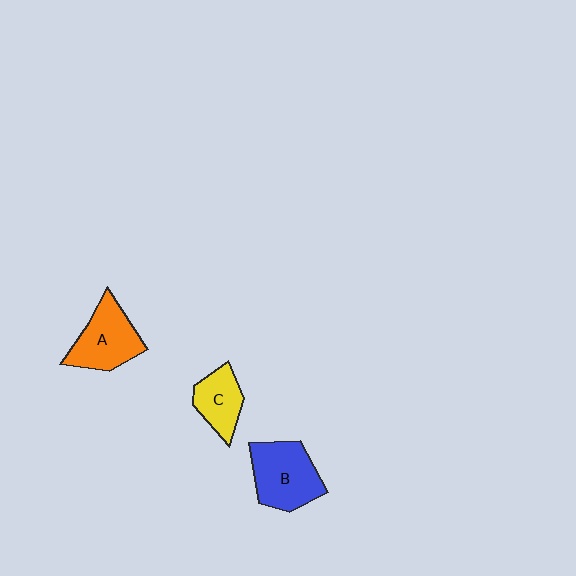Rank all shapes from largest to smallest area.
From largest to smallest: B (blue), A (orange), C (yellow).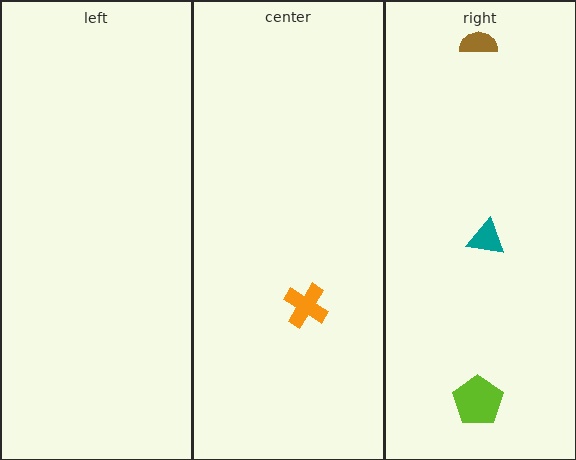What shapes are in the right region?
The lime pentagon, the brown semicircle, the teal triangle.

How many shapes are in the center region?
1.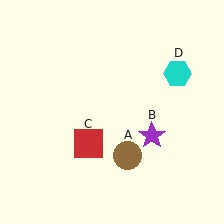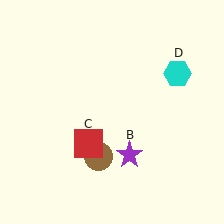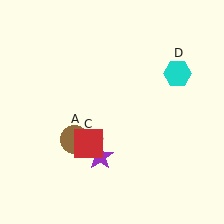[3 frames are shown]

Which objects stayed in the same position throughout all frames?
Red square (object C) and cyan hexagon (object D) remained stationary.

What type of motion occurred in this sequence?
The brown circle (object A), purple star (object B) rotated clockwise around the center of the scene.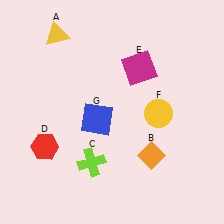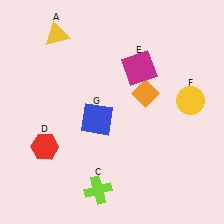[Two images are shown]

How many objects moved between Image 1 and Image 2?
3 objects moved between the two images.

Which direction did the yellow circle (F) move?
The yellow circle (F) moved right.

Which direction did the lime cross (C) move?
The lime cross (C) moved down.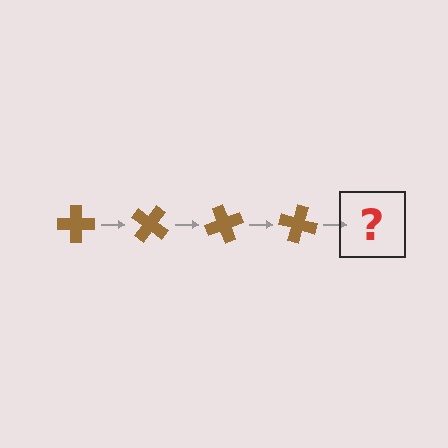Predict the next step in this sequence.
The next step is a brown cross rotated 140 degrees.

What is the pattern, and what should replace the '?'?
The pattern is that the cross rotates 35 degrees each step. The '?' should be a brown cross rotated 140 degrees.